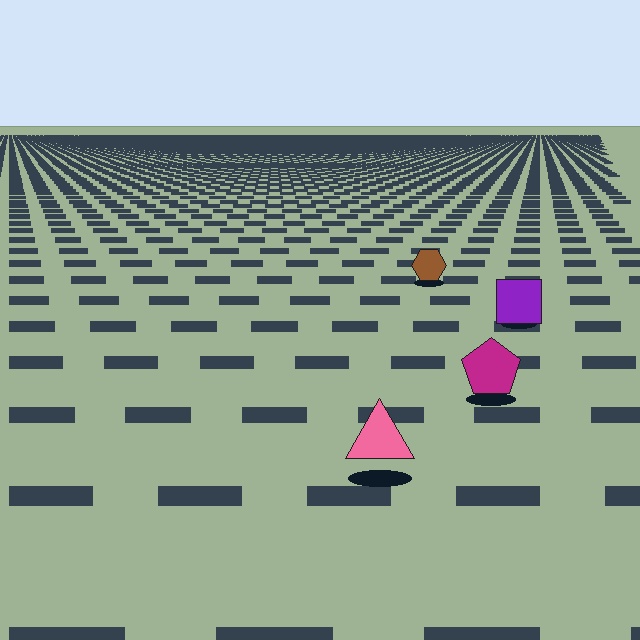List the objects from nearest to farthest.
From nearest to farthest: the pink triangle, the magenta pentagon, the purple square, the brown hexagon.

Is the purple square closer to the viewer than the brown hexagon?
Yes. The purple square is closer — you can tell from the texture gradient: the ground texture is coarser near it.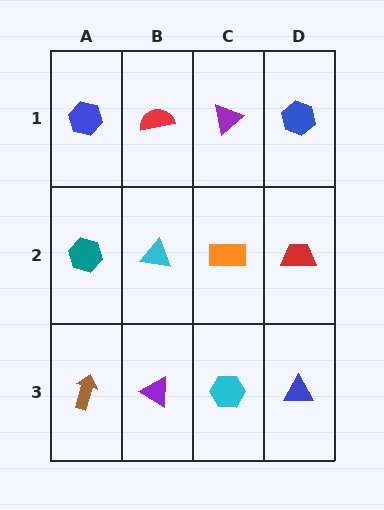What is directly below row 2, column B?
A purple triangle.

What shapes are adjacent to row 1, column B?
A cyan triangle (row 2, column B), a blue hexagon (row 1, column A), a purple triangle (row 1, column C).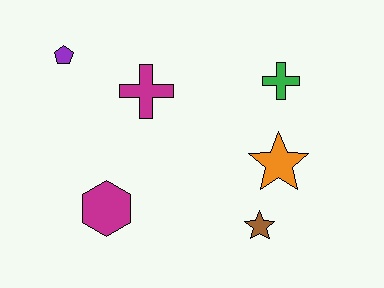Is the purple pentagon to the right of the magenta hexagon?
No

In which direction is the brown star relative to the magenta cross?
The brown star is below the magenta cross.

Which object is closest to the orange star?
The brown star is closest to the orange star.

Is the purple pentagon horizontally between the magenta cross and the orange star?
No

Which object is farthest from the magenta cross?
The brown star is farthest from the magenta cross.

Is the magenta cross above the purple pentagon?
No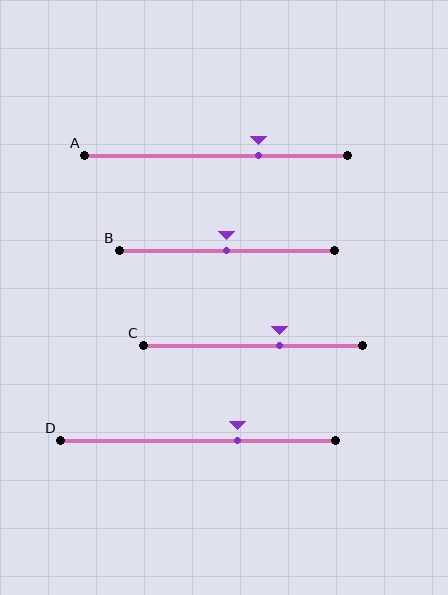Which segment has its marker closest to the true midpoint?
Segment B has its marker closest to the true midpoint.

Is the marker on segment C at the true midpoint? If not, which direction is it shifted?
No, the marker on segment C is shifted to the right by about 12% of the segment length.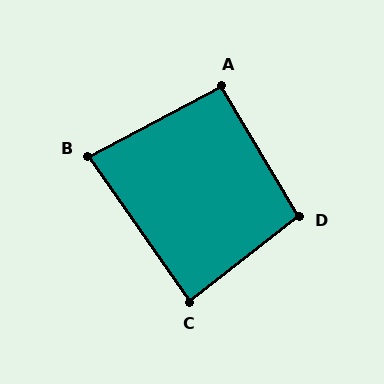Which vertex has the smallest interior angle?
B, at approximately 83 degrees.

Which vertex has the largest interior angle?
D, at approximately 97 degrees.